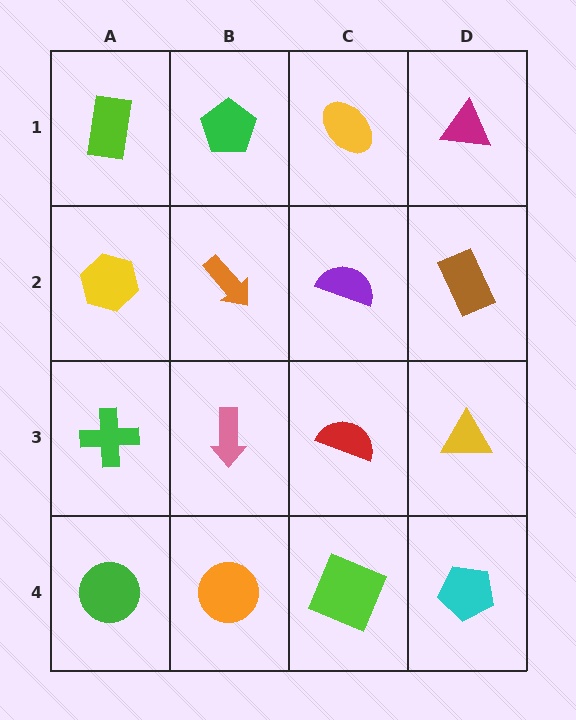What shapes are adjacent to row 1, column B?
An orange arrow (row 2, column B), a lime rectangle (row 1, column A), a yellow ellipse (row 1, column C).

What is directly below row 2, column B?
A pink arrow.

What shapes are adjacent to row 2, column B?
A green pentagon (row 1, column B), a pink arrow (row 3, column B), a yellow hexagon (row 2, column A), a purple semicircle (row 2, column C).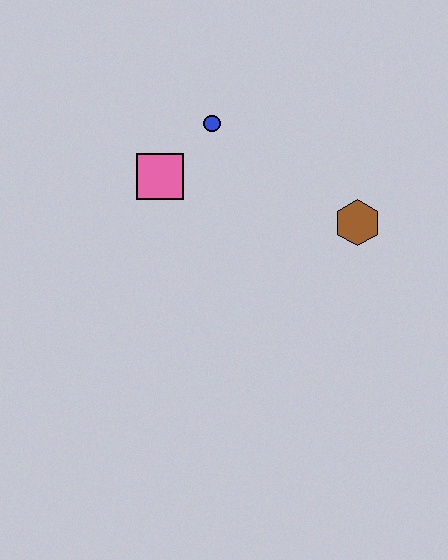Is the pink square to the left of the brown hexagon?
Yes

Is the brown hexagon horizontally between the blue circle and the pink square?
No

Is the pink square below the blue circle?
Yes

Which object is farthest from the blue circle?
The brown hexagon is farthest from the blue circle.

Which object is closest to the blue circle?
The pink square is closest to the blue circle.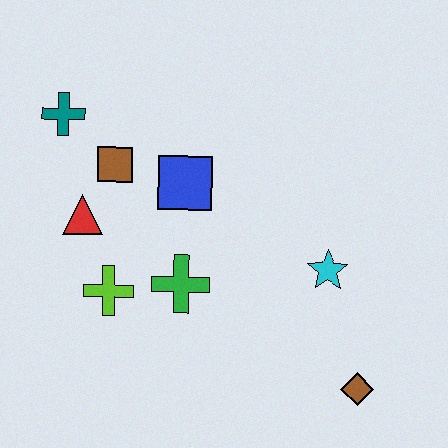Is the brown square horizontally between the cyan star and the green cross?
No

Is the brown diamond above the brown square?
No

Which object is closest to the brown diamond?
The cyan star is closest to the brown diamond.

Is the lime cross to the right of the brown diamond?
No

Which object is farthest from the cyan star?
The teal cross is farthest from the cyan star.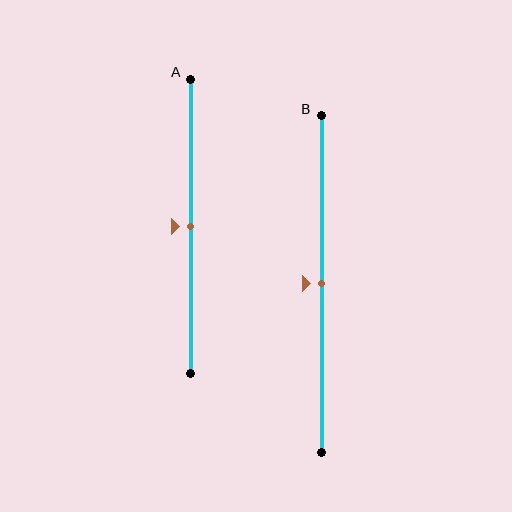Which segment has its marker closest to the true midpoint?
Segment A has its marker closest to the true midpoint.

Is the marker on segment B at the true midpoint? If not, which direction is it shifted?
Yes, the marker on segment B is at the true midpoint.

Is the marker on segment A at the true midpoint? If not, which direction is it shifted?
Yes, the marker on segment A is at the true midpoint.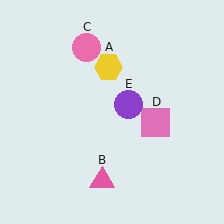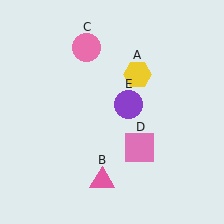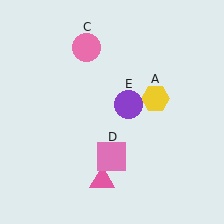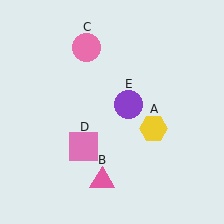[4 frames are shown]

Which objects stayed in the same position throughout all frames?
Pink triangle (object B) and pink circle (object C) and purple circle (object E) remained stationary.